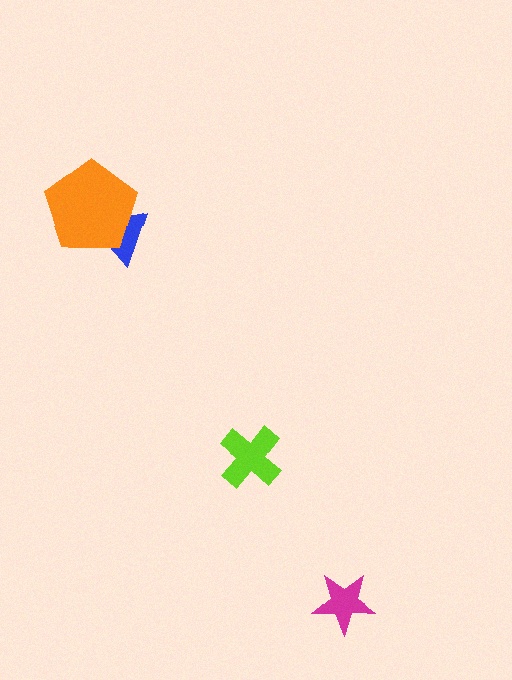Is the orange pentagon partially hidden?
No, no other shape covers it.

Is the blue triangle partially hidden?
Yes, it is partially covered by another shape.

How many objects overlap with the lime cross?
0 objects overlap with the lime cross.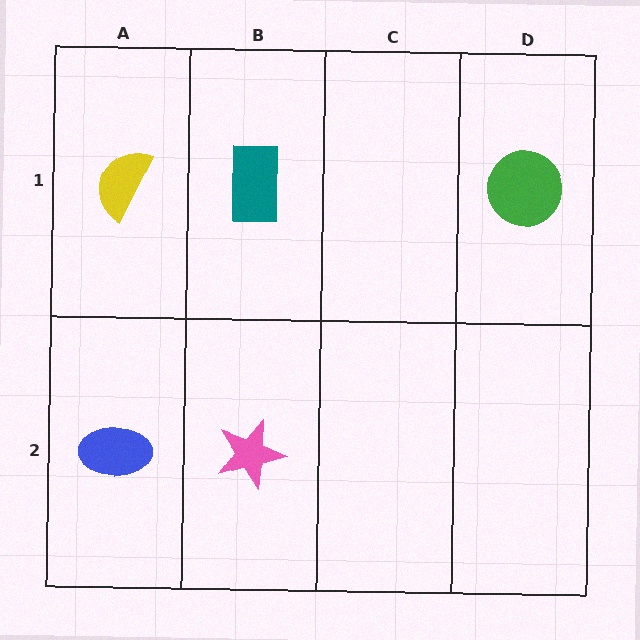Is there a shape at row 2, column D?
No, that cell is empty.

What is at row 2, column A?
A blue ellipse.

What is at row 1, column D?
A green circle.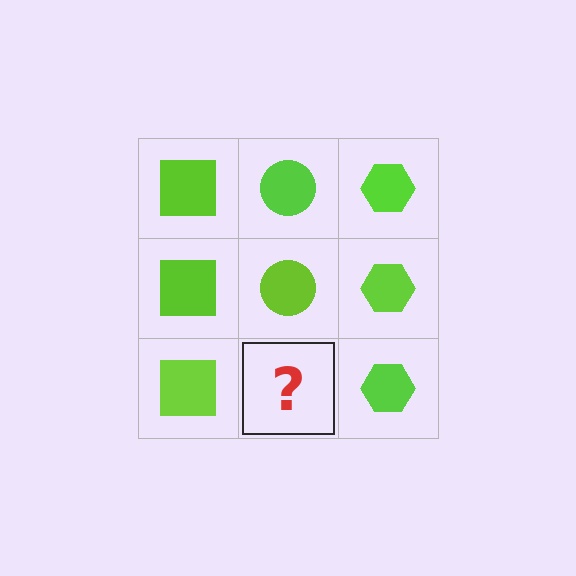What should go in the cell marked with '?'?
The missing cell should contain a lime circle.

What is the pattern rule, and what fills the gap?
The rule is that each column has a consistent shape. The gap should be filled with a lime circle.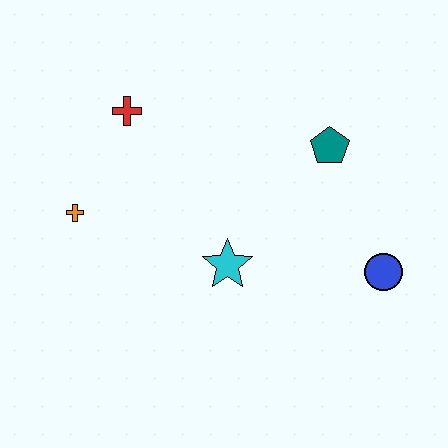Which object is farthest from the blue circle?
The orange cross is farthest from the blue circle.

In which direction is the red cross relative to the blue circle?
The red cross is to the left of the blue circle.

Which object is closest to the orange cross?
The red cross is closest to the orange cross.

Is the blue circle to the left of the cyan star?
No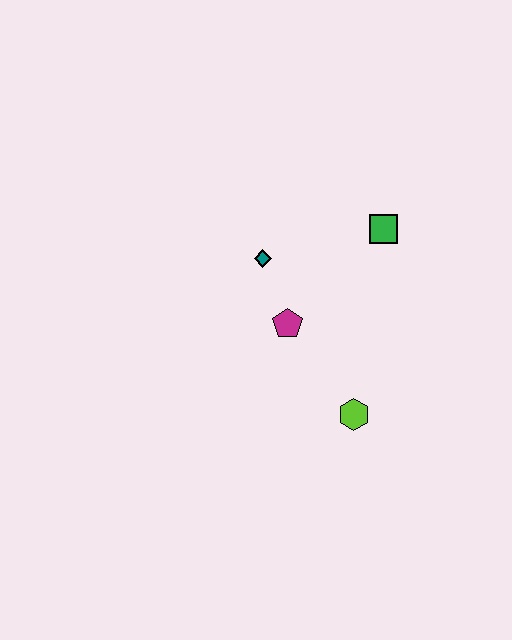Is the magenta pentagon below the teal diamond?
Yes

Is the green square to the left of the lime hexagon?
No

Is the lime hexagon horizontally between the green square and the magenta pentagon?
Yes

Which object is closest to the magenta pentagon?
The teal diamond is closest to the magenta pentagon.